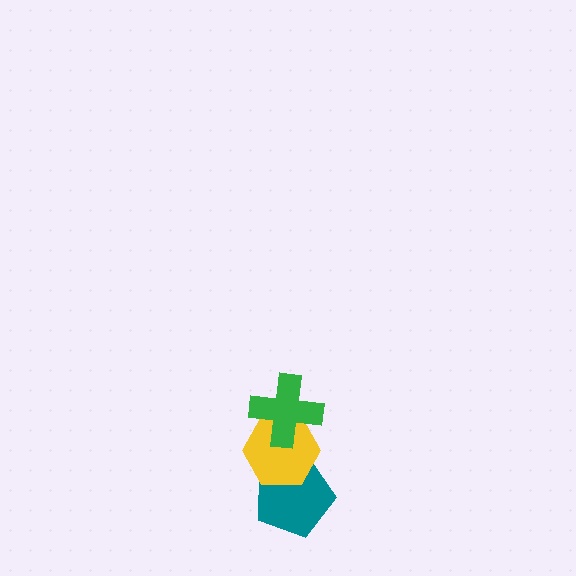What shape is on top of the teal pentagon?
The yellow hexagon is on top of the teal pentagon.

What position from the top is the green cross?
The green cross is 1st from the top.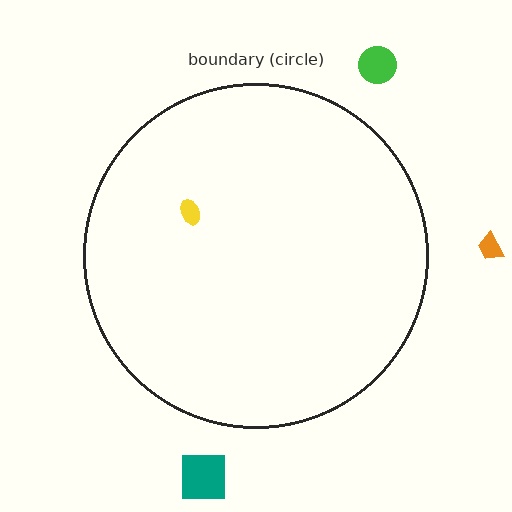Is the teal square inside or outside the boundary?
Outside.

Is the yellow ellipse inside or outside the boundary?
Inside.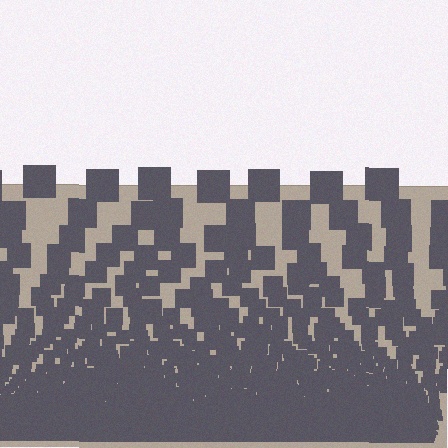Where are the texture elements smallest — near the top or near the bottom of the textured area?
Near the bottom.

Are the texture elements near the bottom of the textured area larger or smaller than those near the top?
Smaller. The gradient is inverted — elements near the bottom are smaller and denser.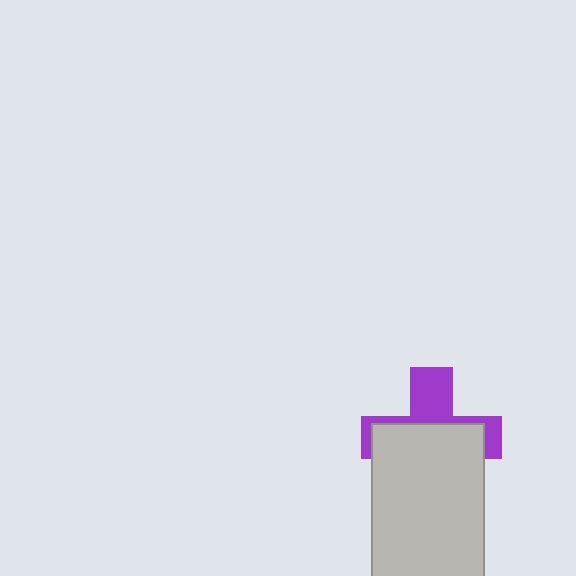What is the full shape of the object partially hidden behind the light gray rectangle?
The partially hidden object is a purple cross.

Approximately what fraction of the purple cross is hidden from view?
Roughly 60% of the purple cross is hidden behind the light gray rectangle.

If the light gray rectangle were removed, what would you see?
You would see the complete purple cross.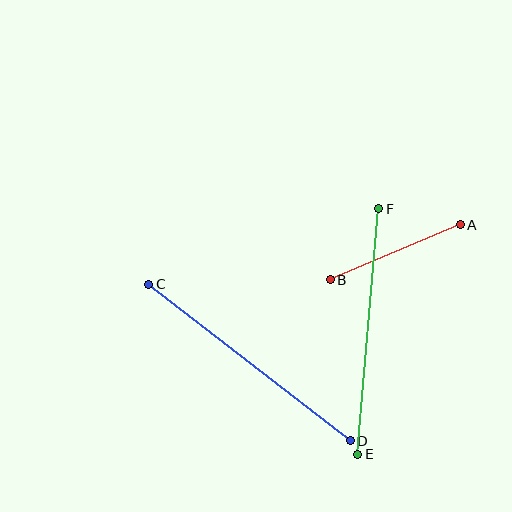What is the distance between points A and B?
The distance is approximately 141 pixels.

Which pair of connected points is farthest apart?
Points C and D are farthest apart.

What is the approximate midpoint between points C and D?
The midpoint is at approximately (250, 362) pixels.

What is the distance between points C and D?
The distance is approximately 255 pixels.